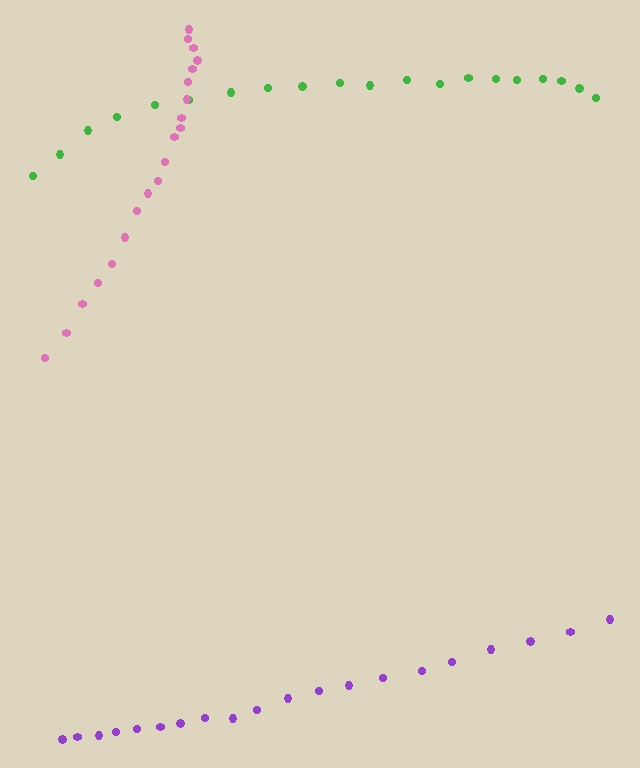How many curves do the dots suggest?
There are 3 distinct paths.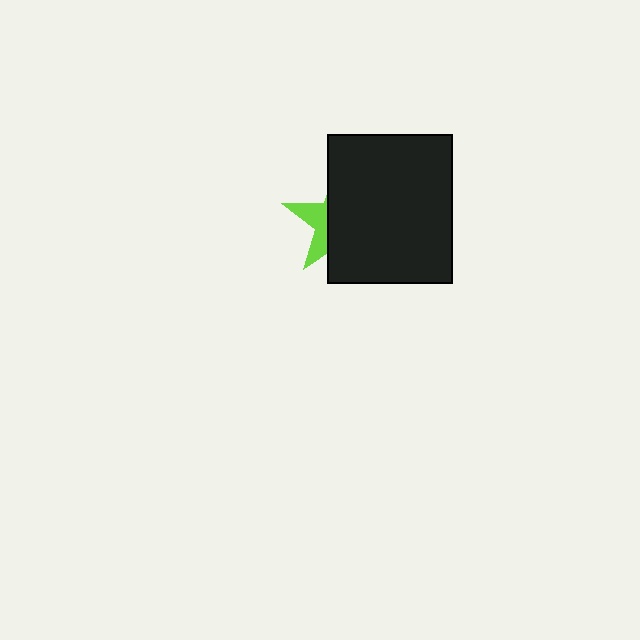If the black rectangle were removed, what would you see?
You would see the complete lime star.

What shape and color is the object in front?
The object in front is a black rectangle.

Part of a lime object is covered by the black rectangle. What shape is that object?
It is a star.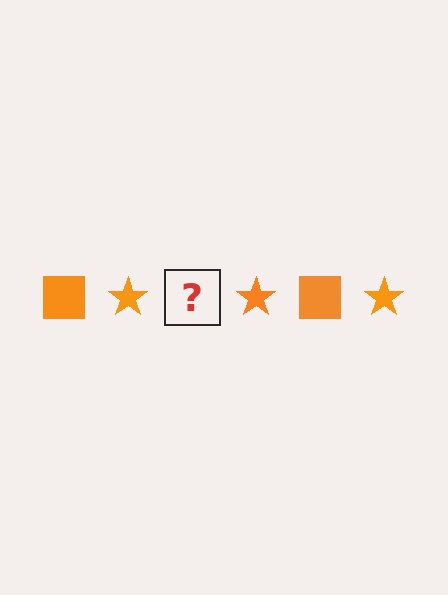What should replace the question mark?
The question mark should be replaced with an orange square.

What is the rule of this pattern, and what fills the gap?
The rule is that the pattern cycles through square, star shapes in orange. The gap should be filled with an orange square.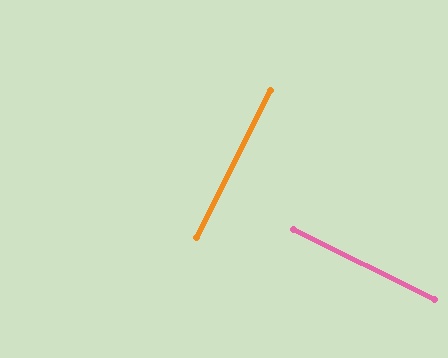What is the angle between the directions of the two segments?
Approximately 90 degrees.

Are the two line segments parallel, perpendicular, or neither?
Perpendicular — they meet at approximately 90°.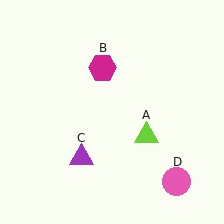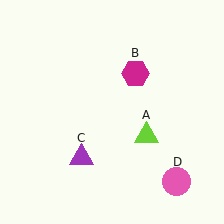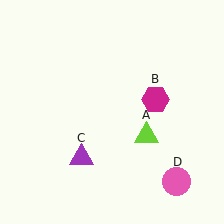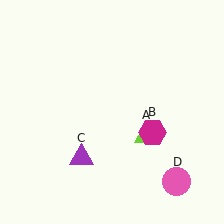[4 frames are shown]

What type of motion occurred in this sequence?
The magenta hexagon (object B) rotated clockwise around the center of the scene.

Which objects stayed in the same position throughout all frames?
Lime triangle (object A) and purple triangle (object C) and pink circle (object D) remained stationary.